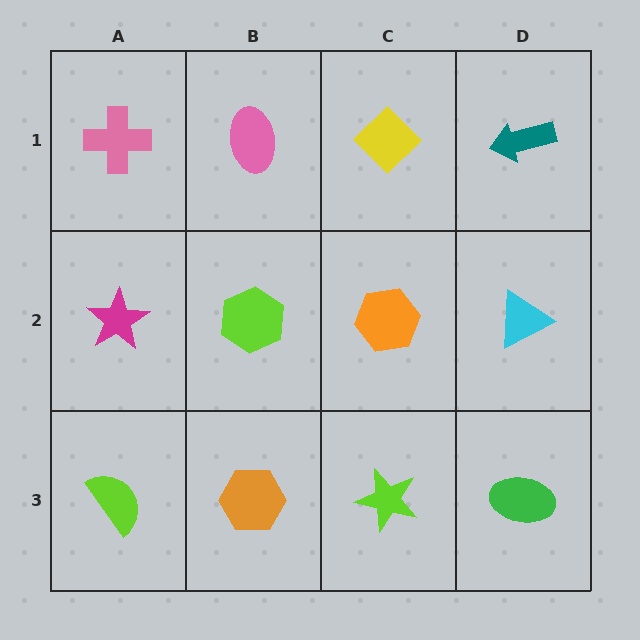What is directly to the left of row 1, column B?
A pink cross.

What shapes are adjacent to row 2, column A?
A pink cross (row 1, column A), a lime semicircle (row 3, column A), a lime hexagon (row 2, column B).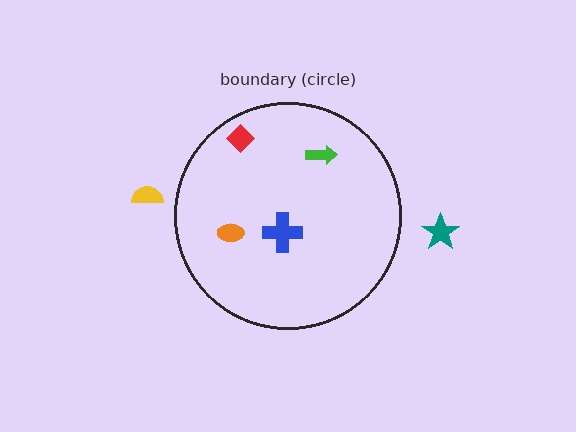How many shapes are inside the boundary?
4 inside, 2 outside.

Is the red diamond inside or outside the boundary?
Inside.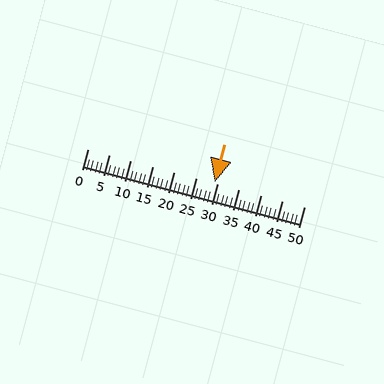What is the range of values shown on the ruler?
The ruler shows values from 0 to 50.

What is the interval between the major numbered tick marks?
The major tick marks are spaced 5 units apart.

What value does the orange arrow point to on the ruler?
The orange arrow points to approximately 29.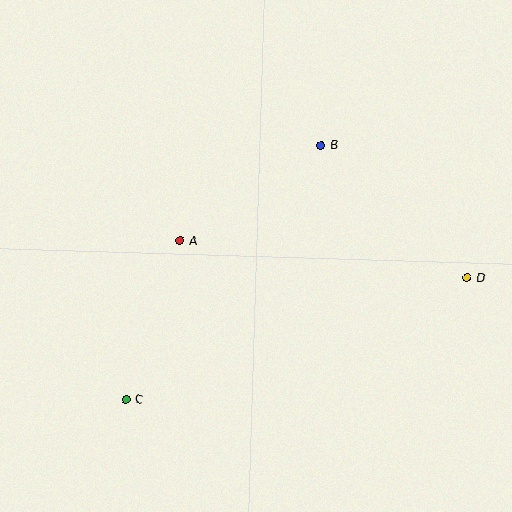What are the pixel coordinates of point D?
Point D is at (467, 278).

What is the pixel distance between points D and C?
The distance between D and C is 362 pixels.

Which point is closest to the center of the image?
Point A at (180, 240) is closest to the center.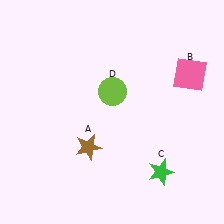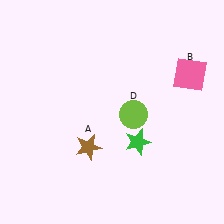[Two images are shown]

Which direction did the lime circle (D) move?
The lime circle (D) moved down.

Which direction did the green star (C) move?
The green star (C) moved up.